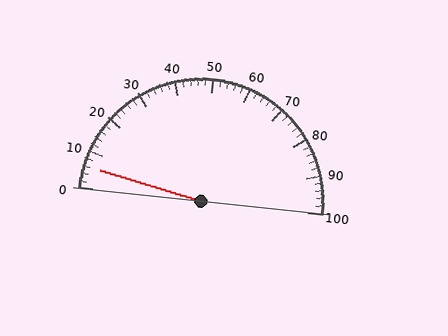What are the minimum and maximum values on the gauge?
The gauge ranges from 0 to 100.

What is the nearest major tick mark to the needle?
The nearest major tick mark is 10.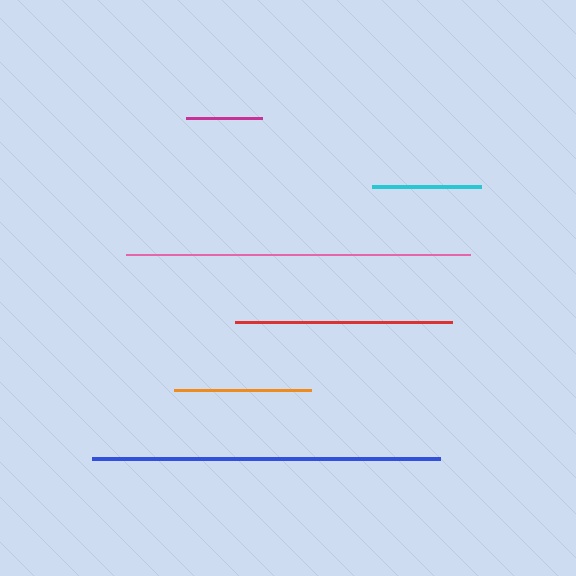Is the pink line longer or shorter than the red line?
The pink line is longer than the red line.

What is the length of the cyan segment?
The cyan segment is approximately 109 pixels long.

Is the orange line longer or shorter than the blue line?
The blue line is longer than the orange line.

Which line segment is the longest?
The blue line is the longest at approximately 348 pixels.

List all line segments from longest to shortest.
From longest to shortest: blue, pink, red, orange, cyan, magenta.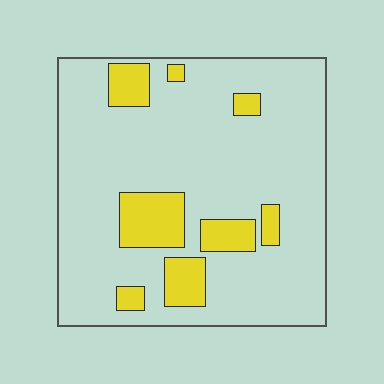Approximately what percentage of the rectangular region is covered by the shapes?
Approximately 15%.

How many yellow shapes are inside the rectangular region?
8.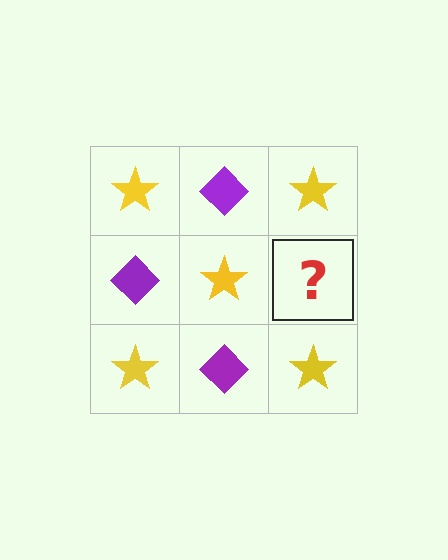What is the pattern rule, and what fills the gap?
The rule is that it alternates yellow star and purple diamond in a checkerboard pattern. The gap should be filled with a purple diamond.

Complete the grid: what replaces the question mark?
The question mark should be replaced with a purple diamond.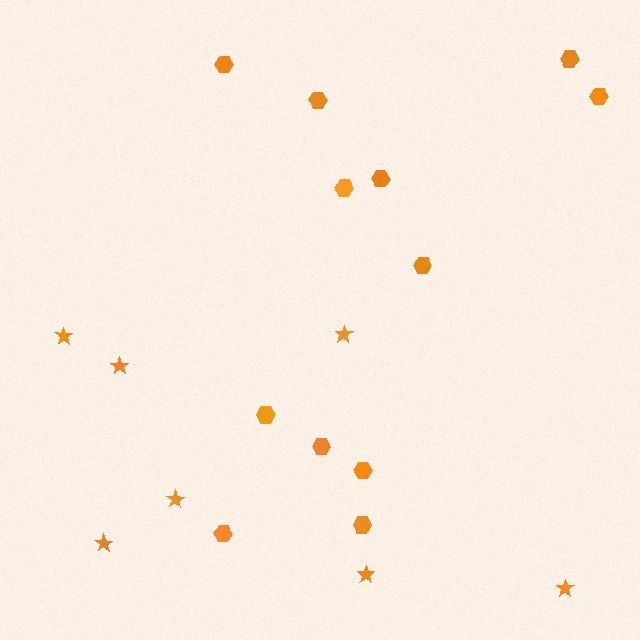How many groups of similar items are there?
There are 2 groups: one group of hexagons (12) and one group of stars (7).